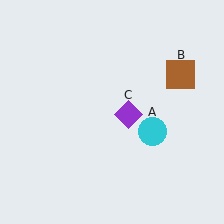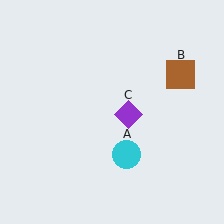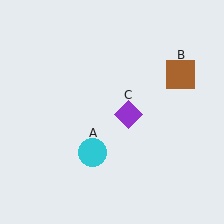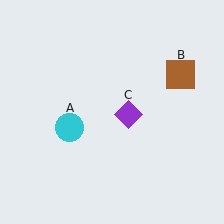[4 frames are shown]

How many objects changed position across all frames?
1 object changed position: cyan circle (object A).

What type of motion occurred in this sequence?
The cyan circle (object A) rotated clockwise around the center of the scene.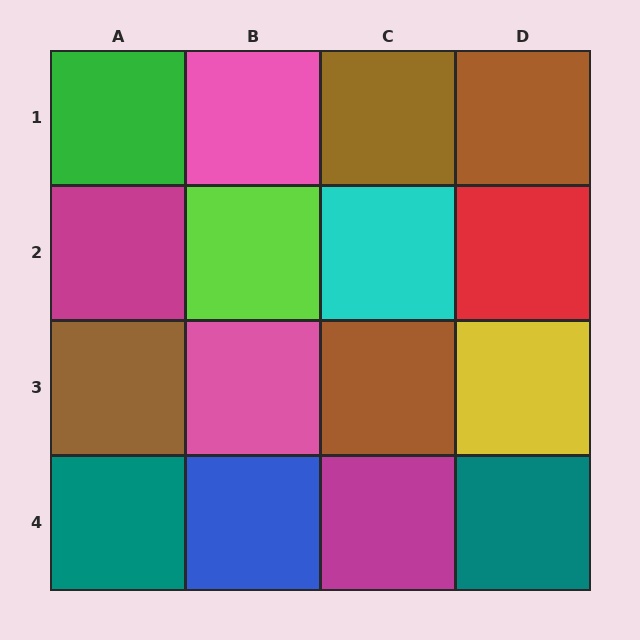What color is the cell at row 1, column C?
Brown.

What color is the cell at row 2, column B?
Lime.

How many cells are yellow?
1 cell is yellow.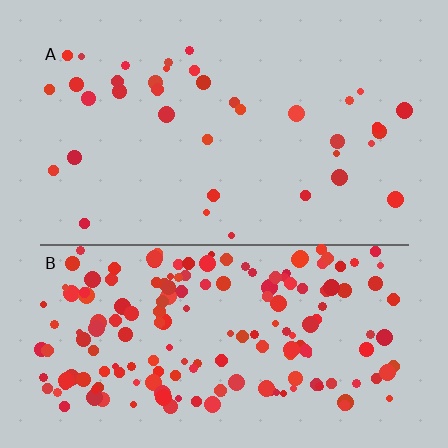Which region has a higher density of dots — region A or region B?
B (the bottom).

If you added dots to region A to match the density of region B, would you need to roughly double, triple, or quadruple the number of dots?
Approximately quadruple.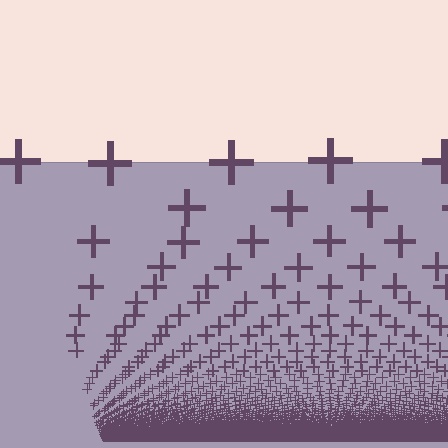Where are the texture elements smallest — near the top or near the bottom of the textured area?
Near the bottom.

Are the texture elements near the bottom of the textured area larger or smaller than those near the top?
Smaller. The gradient is inverted — elements near the bottom are smaller and denser.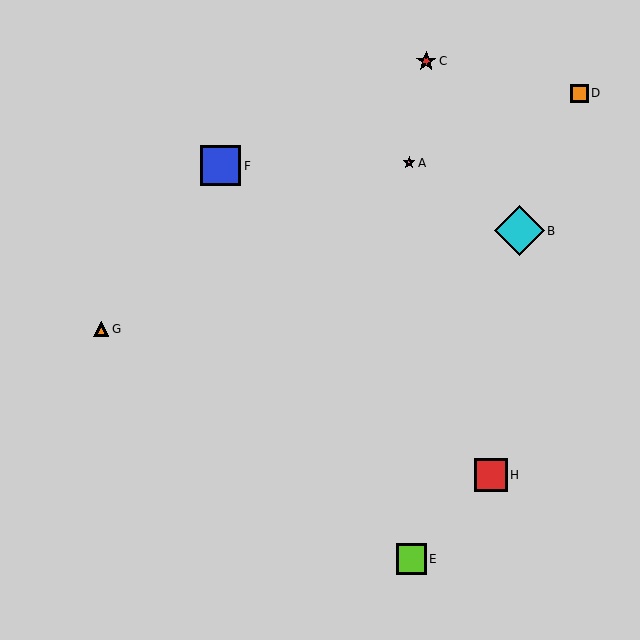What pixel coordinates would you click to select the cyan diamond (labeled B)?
Click at (519, 231) to select the cyan diamond B.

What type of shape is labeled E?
Shape E is a lime square.